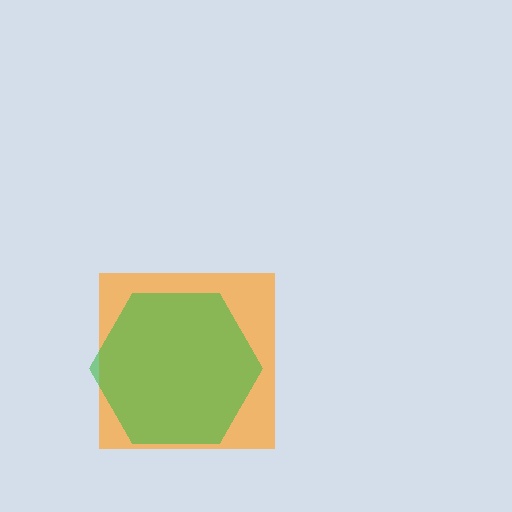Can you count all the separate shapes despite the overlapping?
Yes, there are 2 separate shapes.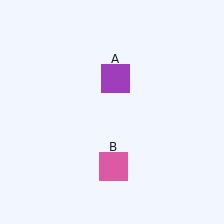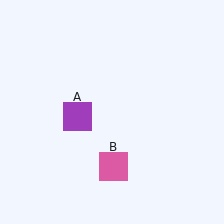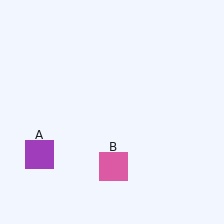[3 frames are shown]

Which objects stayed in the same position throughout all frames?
Pink square (object B) remained stationary.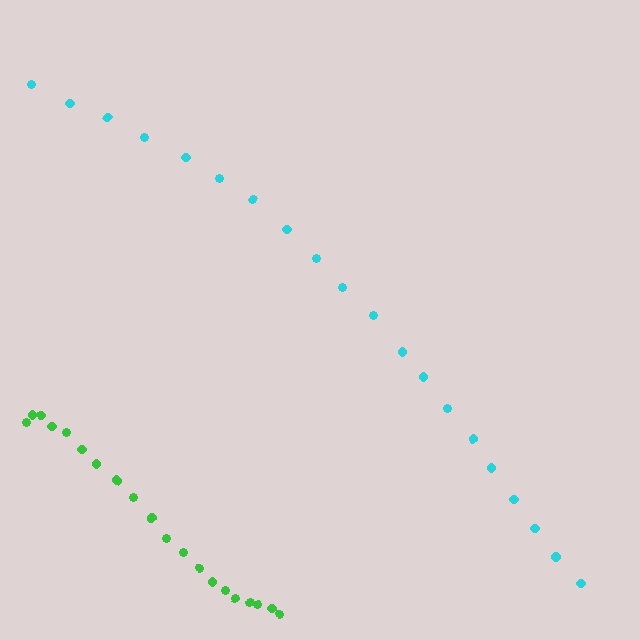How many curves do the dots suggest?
There are 2 distinct paths.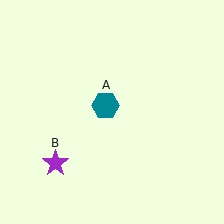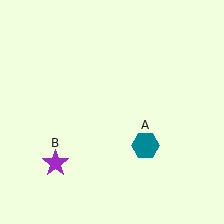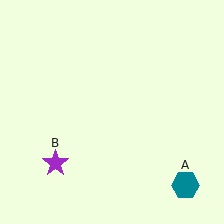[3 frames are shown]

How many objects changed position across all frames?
1 object changed position: teal hexagon (object A).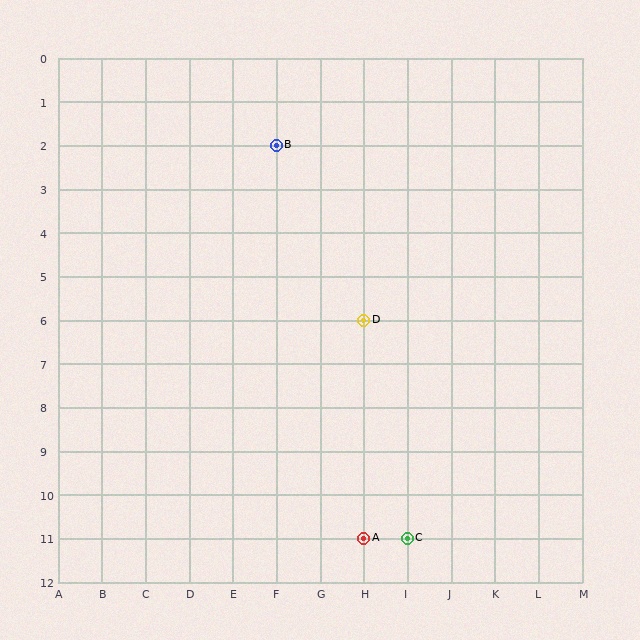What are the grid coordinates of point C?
Point C is at grid coordinates (I, 11).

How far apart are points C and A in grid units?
Points C and A are 1 column apart.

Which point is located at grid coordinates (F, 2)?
Point B is at (F, 2).